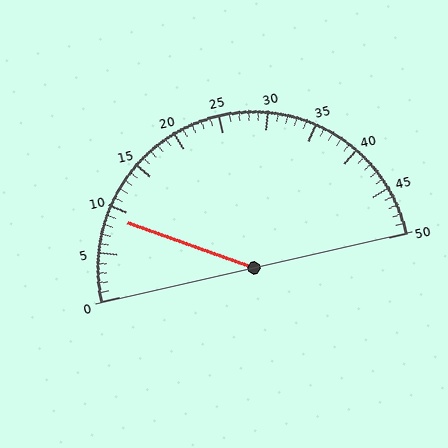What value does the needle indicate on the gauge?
The needle indicates approximately 9.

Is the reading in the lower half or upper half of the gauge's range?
The reading is in the lower half of the range (0 to 50).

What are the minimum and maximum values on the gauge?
The gauge ranges from 0 to 50.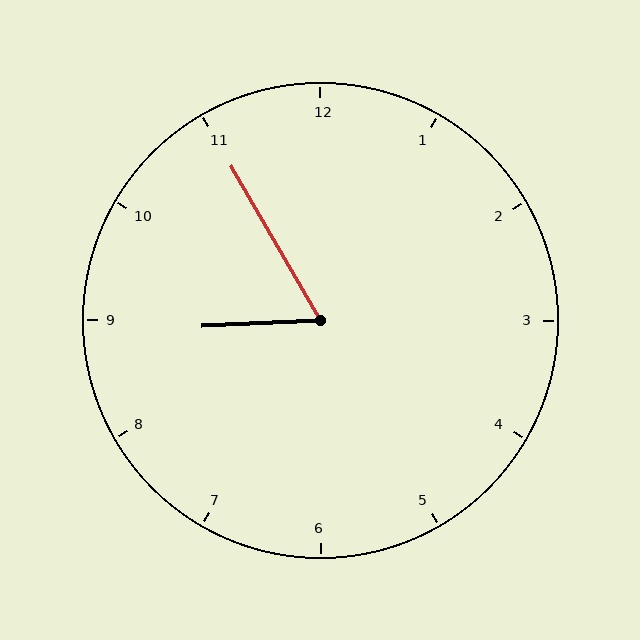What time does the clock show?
8:55.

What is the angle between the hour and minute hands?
Approximately 62 degrees.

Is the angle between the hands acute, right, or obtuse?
It is acute.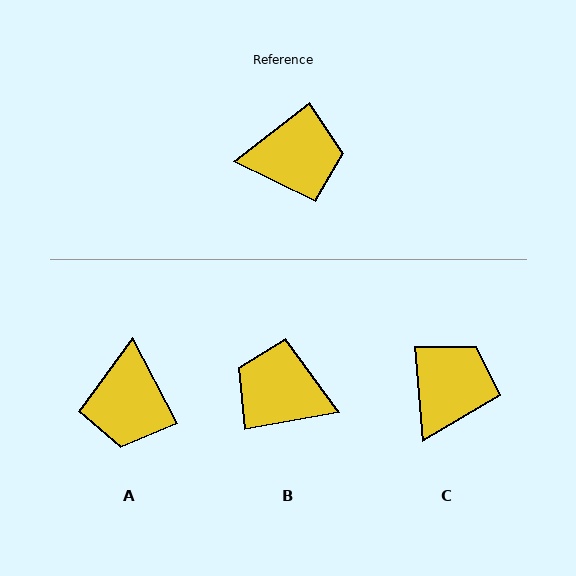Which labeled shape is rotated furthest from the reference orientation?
B, about 152 degrees away.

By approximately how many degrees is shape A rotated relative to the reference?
Approximately 100 degrees clockwise.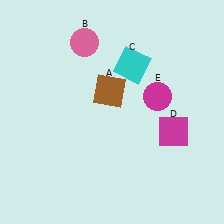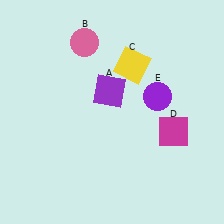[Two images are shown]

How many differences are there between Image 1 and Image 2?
There are 3 differences between the two images.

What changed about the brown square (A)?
In Image 1, A is brown. In Image 2, it changed to purple.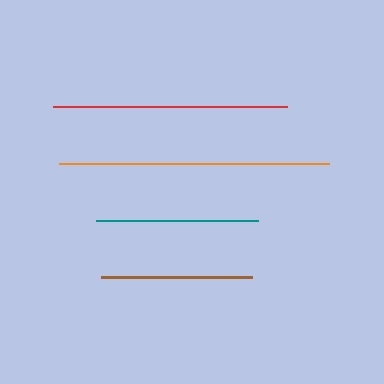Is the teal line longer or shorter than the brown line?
The teal line is longer than the brown line.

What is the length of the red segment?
The red segment is approximately 234 pixels long.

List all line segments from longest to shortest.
From longest to shortest: orange, red, teal, brown.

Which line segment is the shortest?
The brown line is the shortest at approximately 151 pixels.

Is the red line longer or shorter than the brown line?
The red line is longer than the brown line.